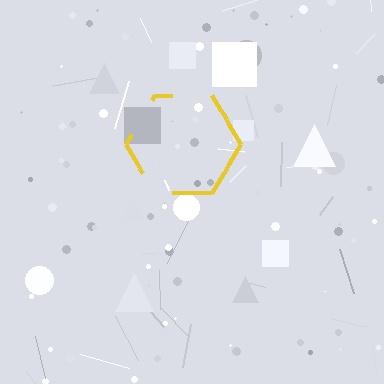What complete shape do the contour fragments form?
The contour fragments form a hexagon.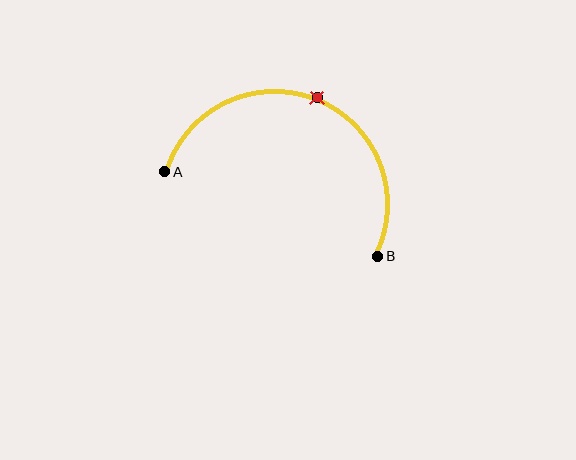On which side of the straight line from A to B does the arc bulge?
The arc bulges above the straight line connecting A and B.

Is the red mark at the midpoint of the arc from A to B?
Yes. The red mark lies on the arc at equal arc-length from both A and B — it is the arc midpoint.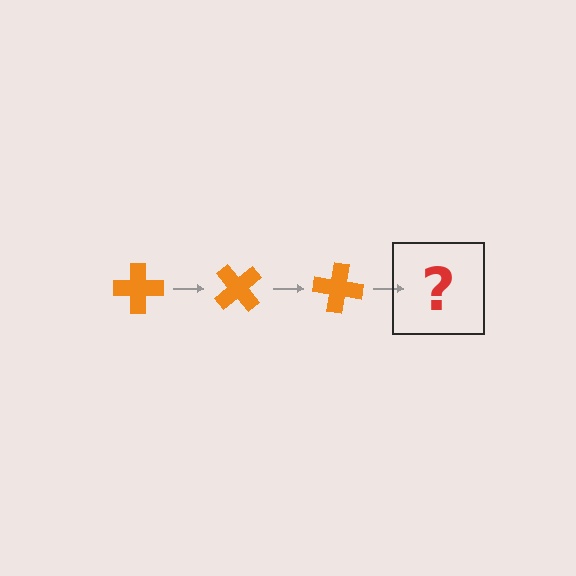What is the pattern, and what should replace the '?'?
The pattern is that the cross rotates 50 degrees each step. The '?' should be an orange cross rotated 150 degrees.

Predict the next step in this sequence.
The next step is an orange cross rotated 150 degrees.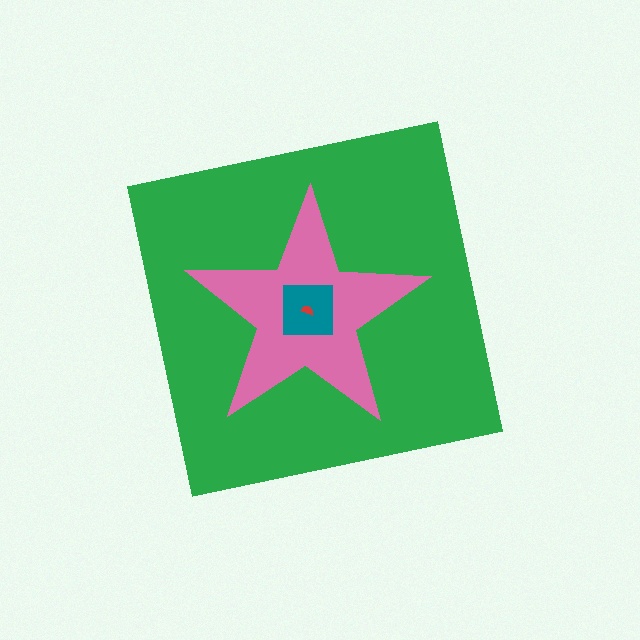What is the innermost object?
The red semicircle.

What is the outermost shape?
The green square.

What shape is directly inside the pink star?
The teal square.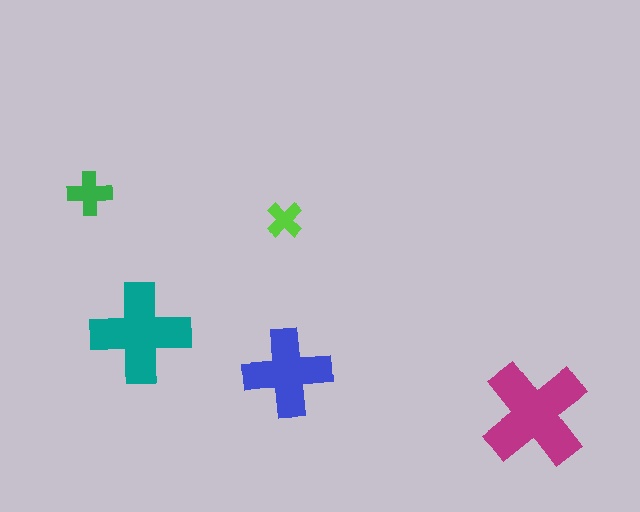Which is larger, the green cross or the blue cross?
The blue one.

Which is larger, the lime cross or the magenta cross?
The magenta one.